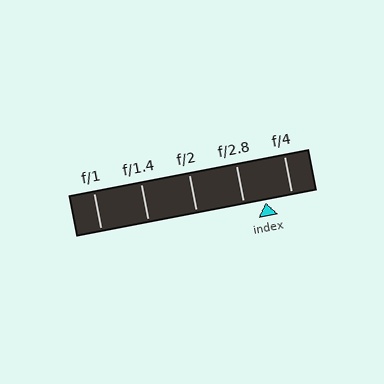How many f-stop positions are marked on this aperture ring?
There are 5 f-stop positions marked.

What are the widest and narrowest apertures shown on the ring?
The widest aperture shown is f/1 and the narrowest is f/4.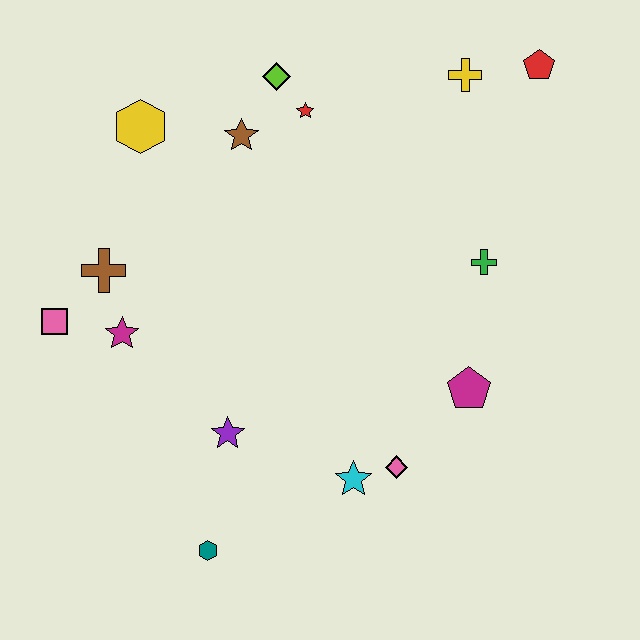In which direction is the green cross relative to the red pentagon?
The green cross is below the red pentagon.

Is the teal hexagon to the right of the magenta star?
Yes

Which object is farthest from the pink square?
The red pentagon is farthest from the pink square.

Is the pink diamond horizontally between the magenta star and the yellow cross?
Yes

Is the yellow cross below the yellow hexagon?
No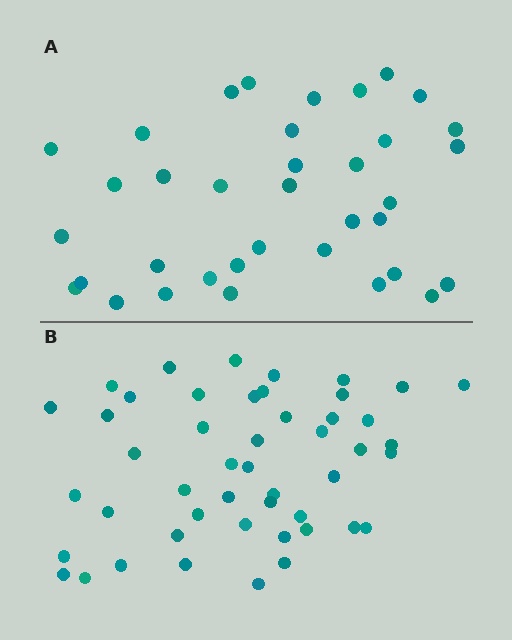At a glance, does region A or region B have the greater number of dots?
Region B (the bottom region) has more dots.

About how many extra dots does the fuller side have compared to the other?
Region B has roughly 12 or so more dots than region A.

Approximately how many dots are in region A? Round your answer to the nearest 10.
About 40 dots. (The exact count is 36, which rounds to 40.)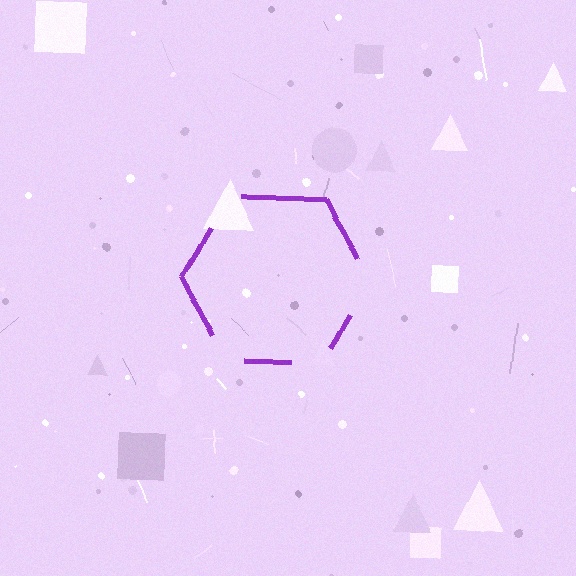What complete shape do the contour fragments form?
The contour fragments form a hexagon.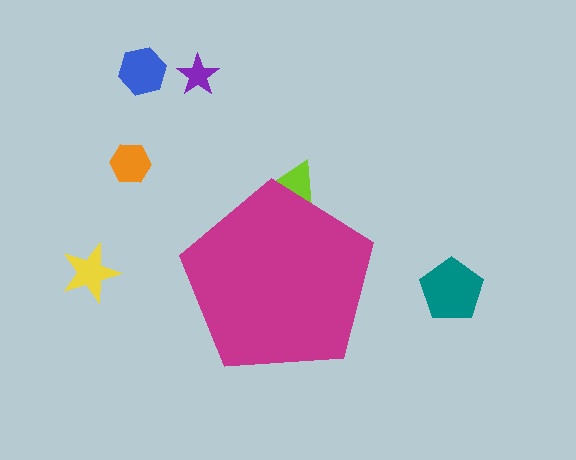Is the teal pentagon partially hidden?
No, the teal pentagon is fully visible.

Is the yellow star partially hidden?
No, the yellow star is fully visible.